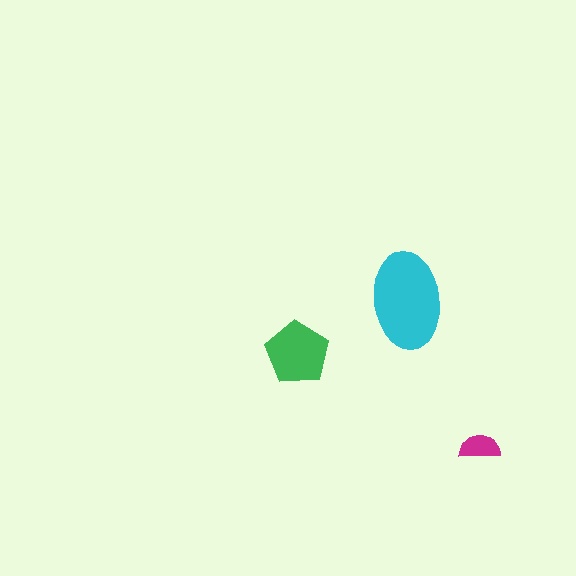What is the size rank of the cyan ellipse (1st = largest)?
1st.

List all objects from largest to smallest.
The cyan ellipse, the green pentagon, the magenta semicircle.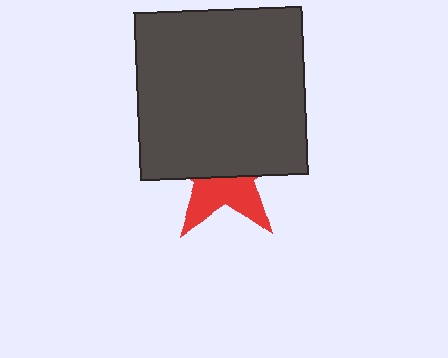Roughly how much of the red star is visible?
A small part of it is visible (roughly 40%).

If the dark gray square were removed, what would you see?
You would see the complete red star.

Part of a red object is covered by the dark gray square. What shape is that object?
It is a star.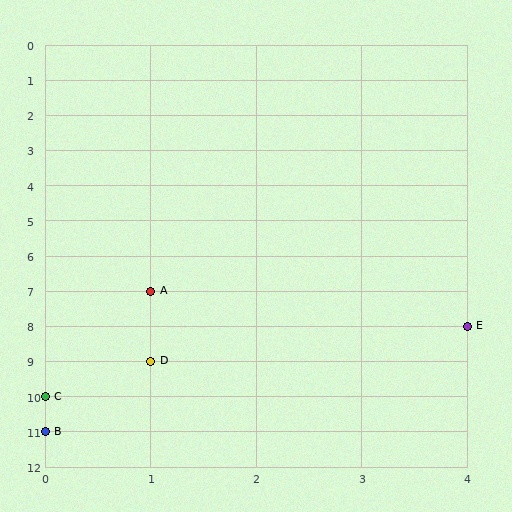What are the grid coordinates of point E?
Point E is at grid coordinates (4, 8).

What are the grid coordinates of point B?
Point B is at grid coordinates (0, 11).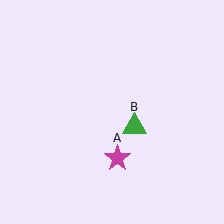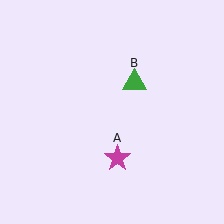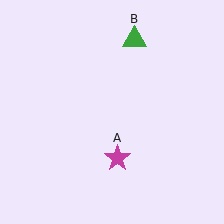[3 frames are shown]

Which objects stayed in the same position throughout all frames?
Magenta star (object A) remained stationary.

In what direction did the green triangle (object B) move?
The green triangle (object B) moved up.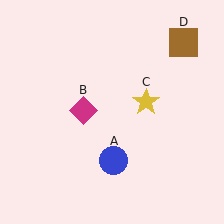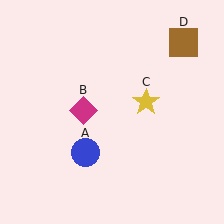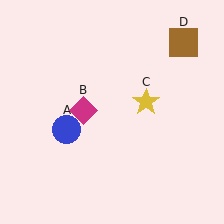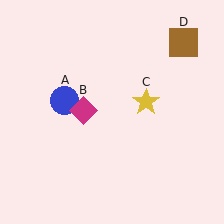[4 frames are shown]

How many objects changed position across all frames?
1 object changed position: blue circle (object A).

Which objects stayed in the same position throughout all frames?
Magenta diamond (object B) and yellow star (object C) and brown square (object D) remained stationary.